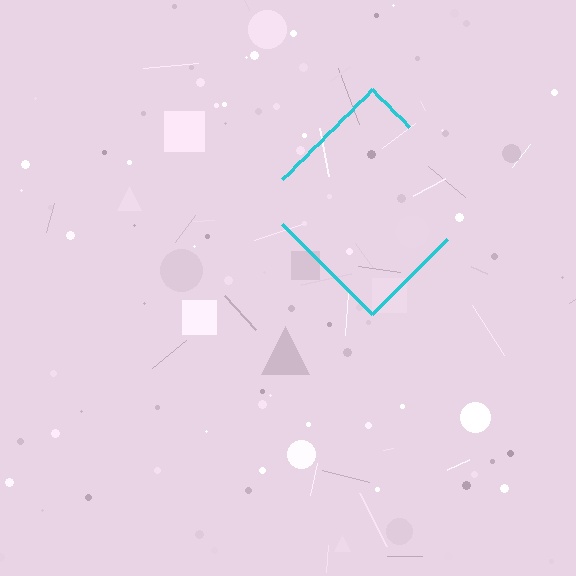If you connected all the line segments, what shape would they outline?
They would outline a diamond.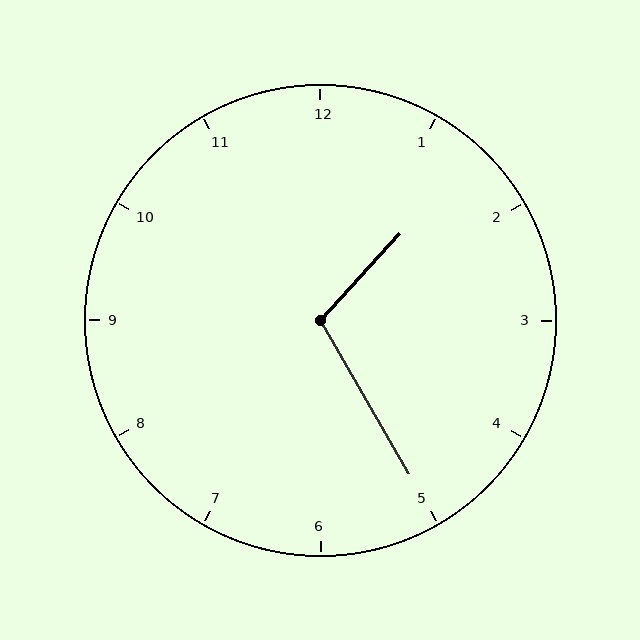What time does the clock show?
1:25.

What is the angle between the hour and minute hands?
Approximately 108 degrees.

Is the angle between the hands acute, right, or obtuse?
It is obtuse.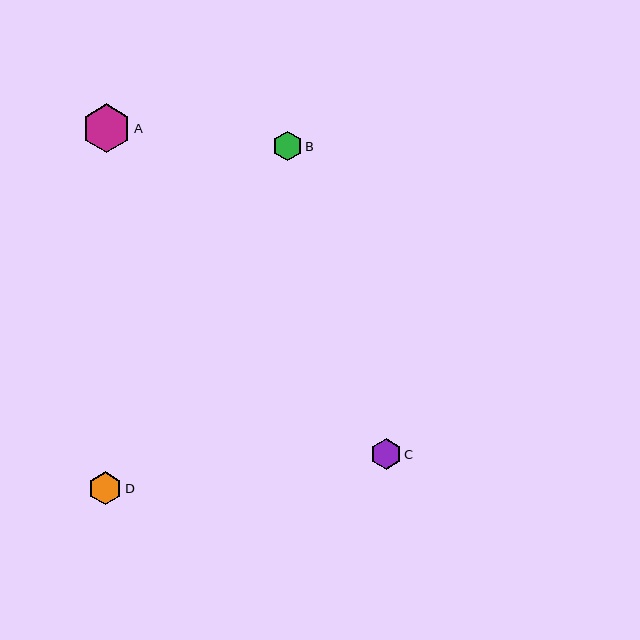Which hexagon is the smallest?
Hexagon B is the smallest with a size of approximately 30 pixels.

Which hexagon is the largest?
Hexagon A is the largest with a size of approximately 49 pixels.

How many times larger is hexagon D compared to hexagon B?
Hexagon D is approximately 1.1 times the size of hexagon B.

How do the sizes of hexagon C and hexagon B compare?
Hexagon C and hexagon B are approximately the same size.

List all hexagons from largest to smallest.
From largest to smallest: A, D, C, B.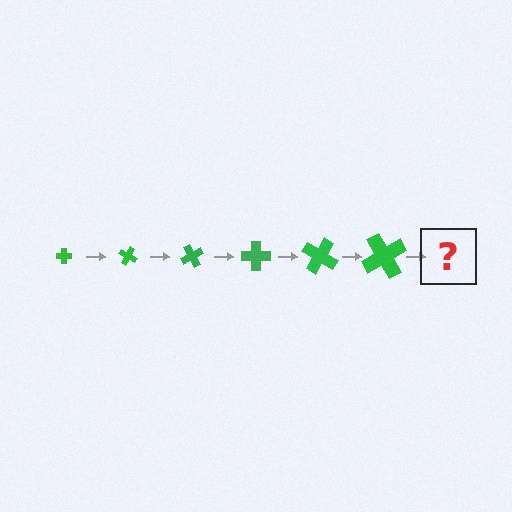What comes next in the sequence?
The next element should be a cross, larger than the previous one and rotated 180 degrees from the start.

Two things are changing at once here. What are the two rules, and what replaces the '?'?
The two rules are that the cross grows larger each step and it rotates 30 degrees each step. The '?' should be a cross, larger than the previous one and rotated 180 degrees from the start.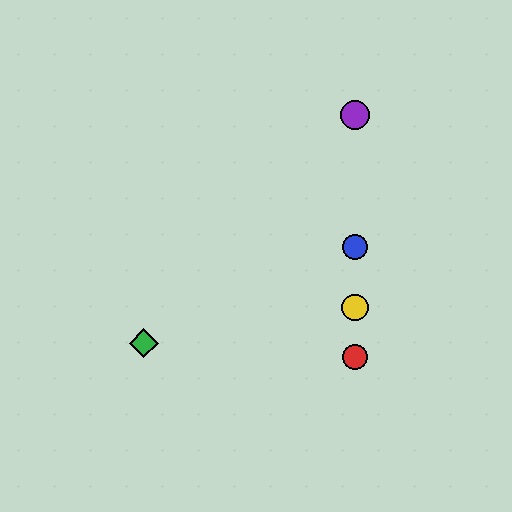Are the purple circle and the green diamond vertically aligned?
No, the purple circle is at x≈355 and the green diamond is at x≈144.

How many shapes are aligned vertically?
4 shapes (the red circle, the blue circle, the yellow circle, the purple circle) are aligned vertically.